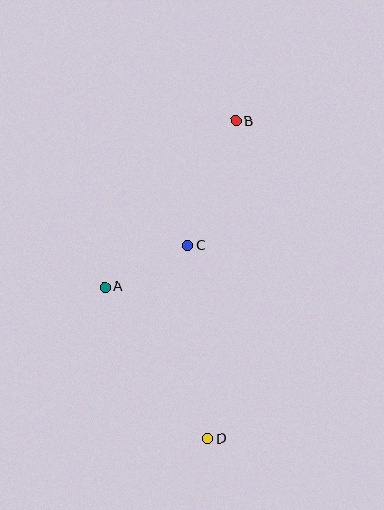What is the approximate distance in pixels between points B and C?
The distance between B and C is approximately 134 pixels.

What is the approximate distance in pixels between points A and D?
The distance between A and D is approximately 184 pixels.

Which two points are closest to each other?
Points A and C are closest to each other.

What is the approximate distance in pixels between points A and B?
The distance between A and B is approximately 212 pixels.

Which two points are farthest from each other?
Points B and D are farthest from each other.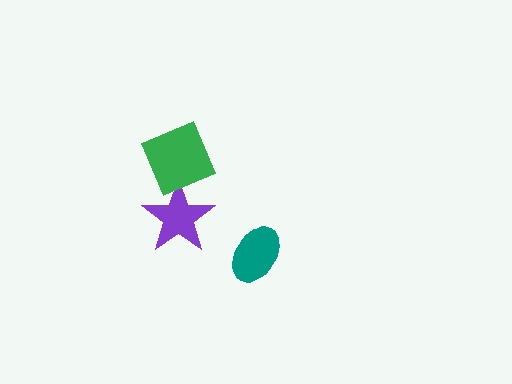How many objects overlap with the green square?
1 object overlaps with the green square.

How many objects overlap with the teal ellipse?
0 objects overlap with the teal ellipse.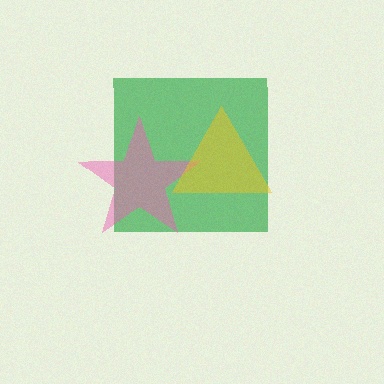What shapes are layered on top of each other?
The layered shapes are: a green square, a pink star, a yellow triangle.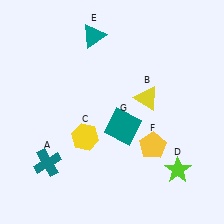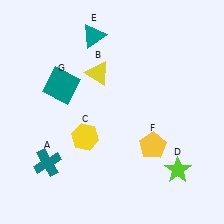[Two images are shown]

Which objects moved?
The objects that moved are: the yellow triangle (B), the teal square (G).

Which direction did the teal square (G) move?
The teal square (G) moved left.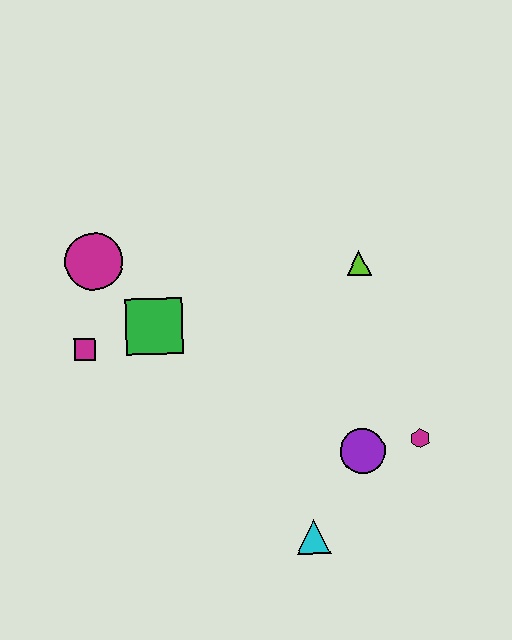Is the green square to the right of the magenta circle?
Yes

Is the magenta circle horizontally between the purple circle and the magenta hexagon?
No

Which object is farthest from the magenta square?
The magenta hexagon is farthest from the magenta square.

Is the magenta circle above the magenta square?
Yes